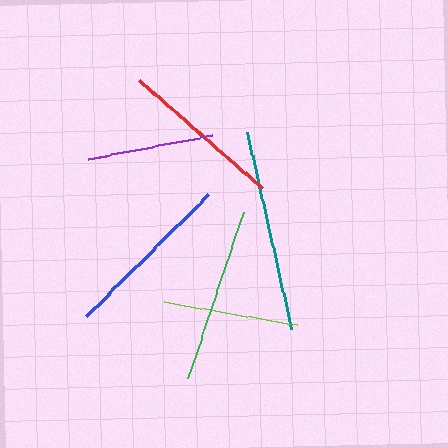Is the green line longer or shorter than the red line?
The green line is longer than the red line.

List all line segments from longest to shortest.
From longest to shortest: teal, green, blue, red, lime, purple.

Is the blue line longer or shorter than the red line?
The blue line is longer than the red line.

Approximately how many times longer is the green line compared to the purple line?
The green line is approximately 1.4 times the length of the purple line.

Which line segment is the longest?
The teal line is the longest at approximately 201 pixels.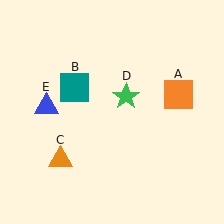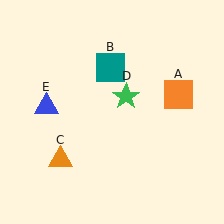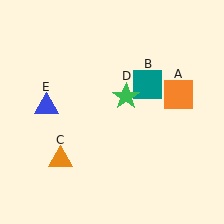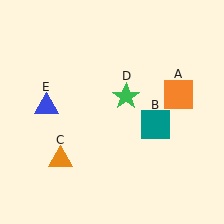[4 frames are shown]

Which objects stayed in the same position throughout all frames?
Orange square (object A) and orange triangle (object C) and green star (object D) and blue triangle (object E) remained stationary.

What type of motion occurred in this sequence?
The teal square (object B) rotated clockwise around the center of the scene.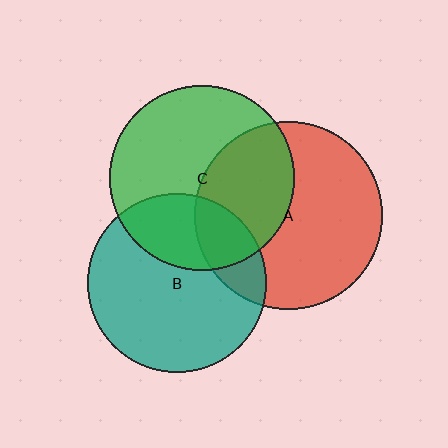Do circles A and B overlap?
Yes.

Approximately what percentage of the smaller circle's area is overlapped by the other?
Approximately 20%.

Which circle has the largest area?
Circle A (red).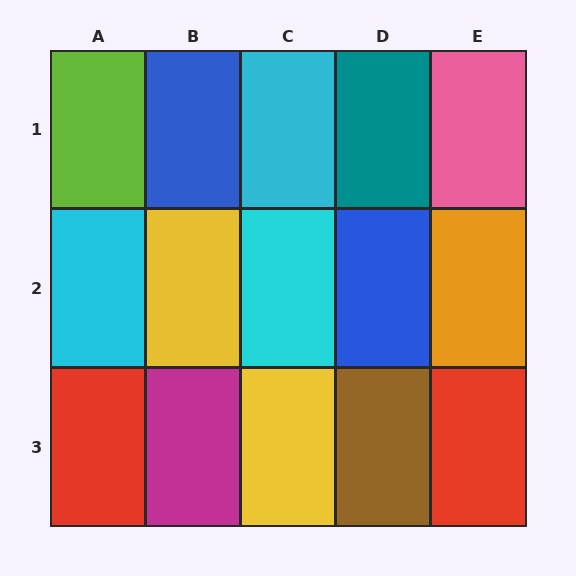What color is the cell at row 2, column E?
Orange.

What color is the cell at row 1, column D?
Teal.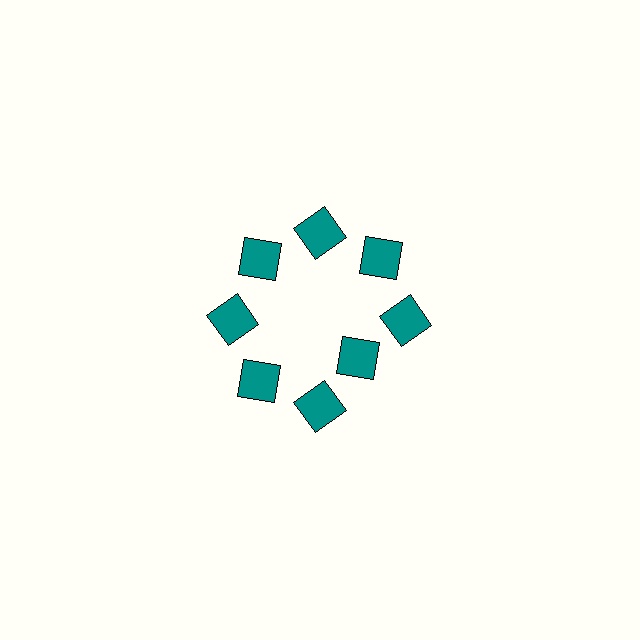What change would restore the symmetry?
The symmetry would be restored by moving it outward, back onto the ring so that all 8 squares sit at equal angles and equal distance from the center.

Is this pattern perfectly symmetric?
No. The 8 teal squares are arranged in a ring, but one element near the 4 o'clock position is pulled inward toward the center, breaking the 8-fold rotational symmetry.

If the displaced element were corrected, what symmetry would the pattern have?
It would have 8-fold rotational symmetry — the pattern would map onto itself every 45 degrees.